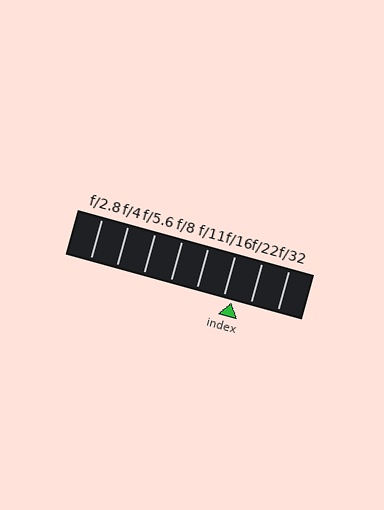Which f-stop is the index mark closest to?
The index mark is closest to f/16.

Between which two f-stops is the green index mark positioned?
The index mark is between f/16 and f/22.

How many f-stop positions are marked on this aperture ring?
There are 8 f-stop positions marked.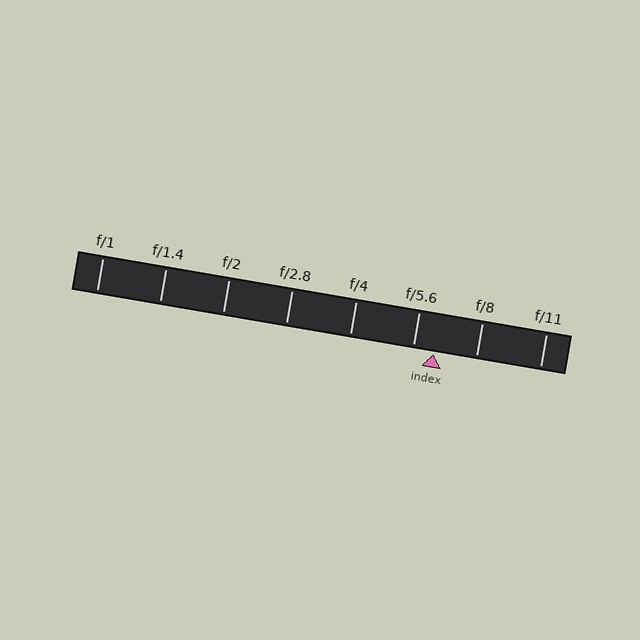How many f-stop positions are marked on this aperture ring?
There are 8 f-stop positions marked.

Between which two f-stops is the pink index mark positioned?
The index mark is between f/5.6 and f/8.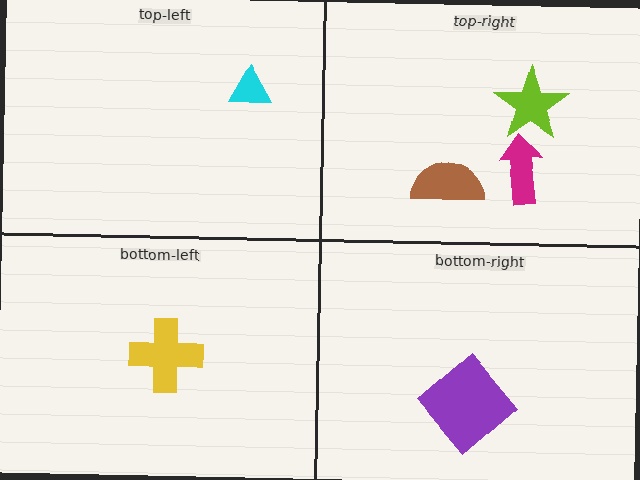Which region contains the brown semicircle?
The top-right region.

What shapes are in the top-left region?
The cyan triangle.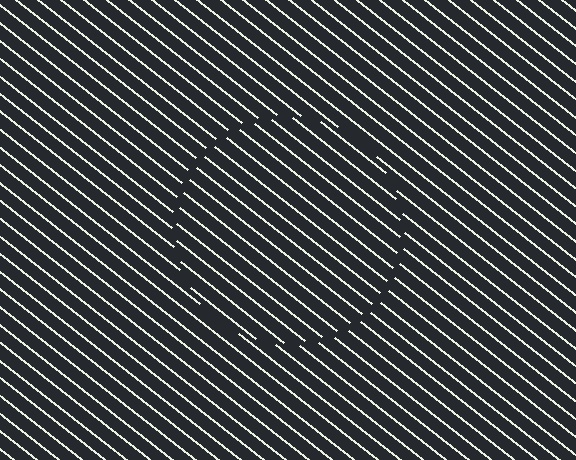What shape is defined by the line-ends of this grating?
An illusory circle. The interior of the shape contains the same grating, shifted by half a period — the contour is defined by the phase discontinuity where line-ends from the inner and outer gratings abut.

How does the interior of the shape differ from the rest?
The interior of the shape contains the same grating, shifted by half a period — the contour is defined by the phase discontinuity where line-ends from the inner and outer gratings abut.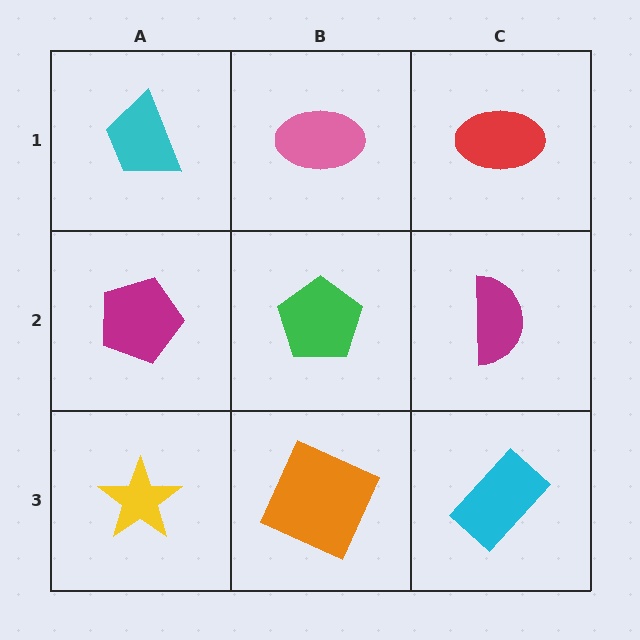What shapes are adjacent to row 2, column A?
A cyan trapezoid (row 1, column A), a yellow star (row 3, column A), a green pentagon (row 2, column B).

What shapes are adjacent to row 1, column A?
A magenta pentagon (row 2, column A), a pink ellipse (row 1, column B).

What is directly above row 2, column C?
A red ellipse.